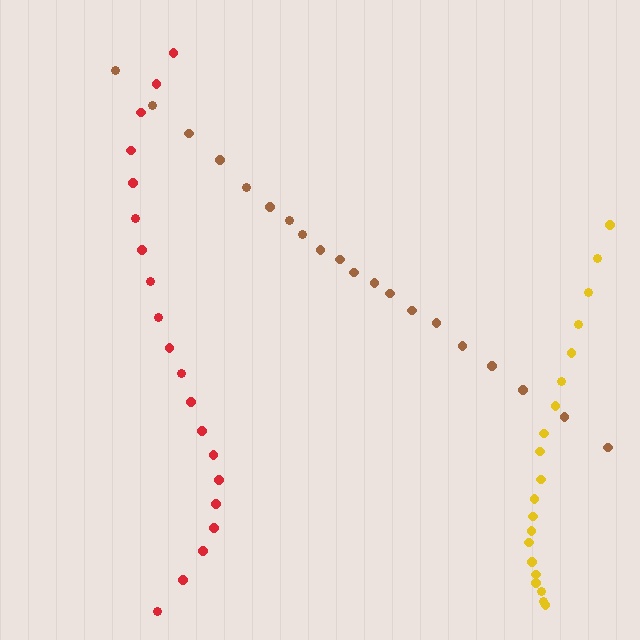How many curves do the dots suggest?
There are 3 distinct paths.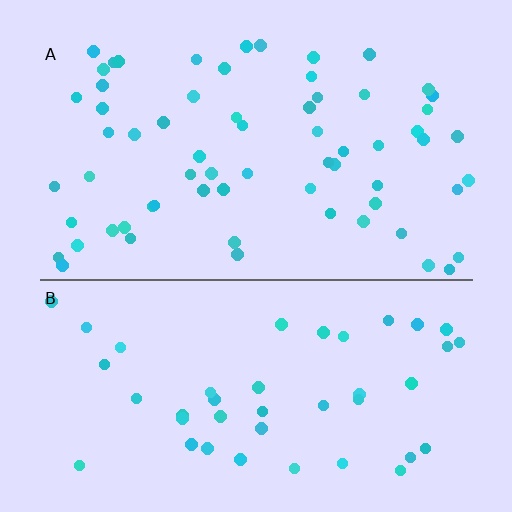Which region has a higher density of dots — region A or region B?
A (the top).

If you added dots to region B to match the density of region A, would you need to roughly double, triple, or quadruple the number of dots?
Approximately double.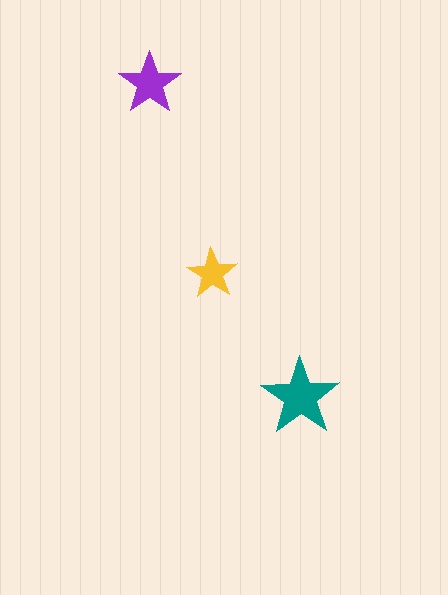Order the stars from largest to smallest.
the teal one, the purple one, the yellow one.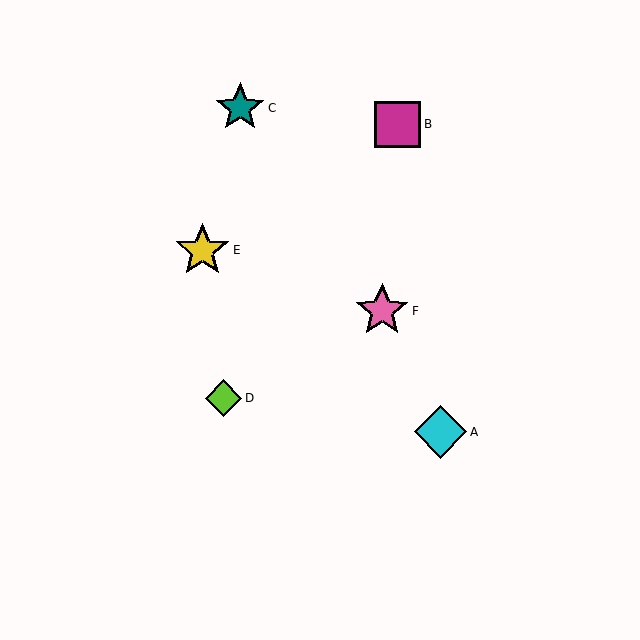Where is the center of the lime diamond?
The center of the lime diamond is at (223, 398).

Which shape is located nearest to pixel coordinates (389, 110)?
The magenta square (labeled B) at (398, 124) is nearest to that location.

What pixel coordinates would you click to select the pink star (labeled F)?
Click at (382, 311) to select the pink star F.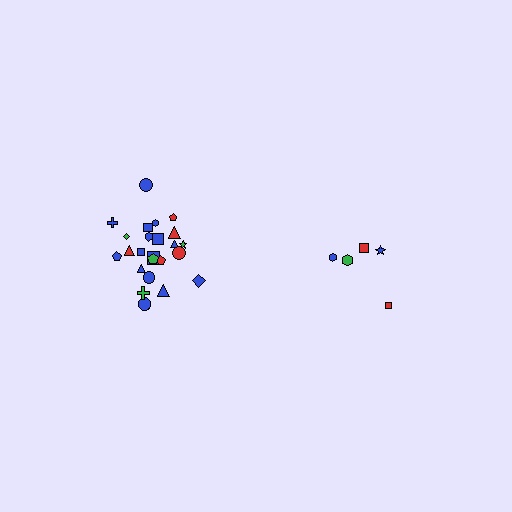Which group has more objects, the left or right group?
The left group.